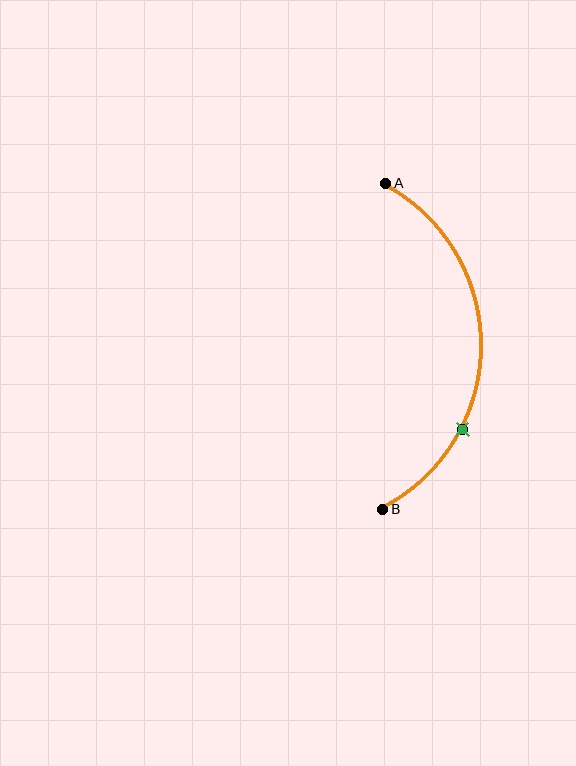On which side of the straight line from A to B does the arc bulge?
The arc bulges to the right of the straight line connecting A and B.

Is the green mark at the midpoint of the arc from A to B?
No. The green mark lies on the arc but is closer to endpoint B. The arc midpoint would be at the point on the curve equidistant along the arc from both A and B.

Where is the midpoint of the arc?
The arc midpoint is the point on the curve farthest from the straight line joining A and B. It sits to the right of that line.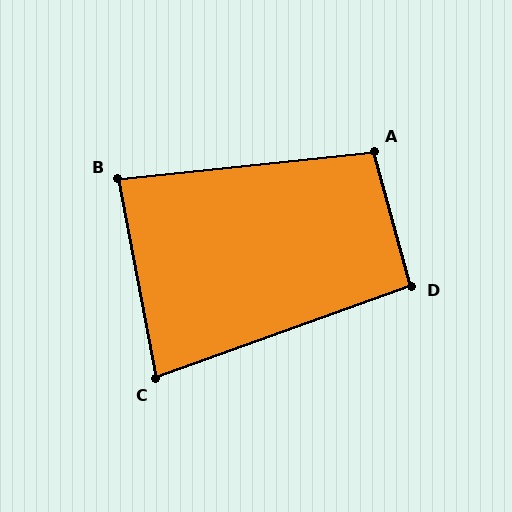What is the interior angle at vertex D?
Approximately 95 degrees (approximately right).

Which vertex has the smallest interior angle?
C, at approximately 81 degrees.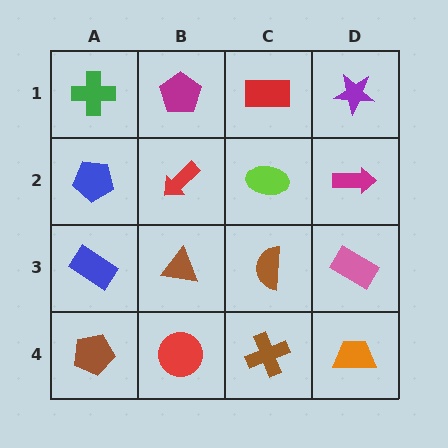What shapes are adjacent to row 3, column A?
A blue pentagon (row 2, column A), a brown pentagon (row 4, column A), a brown triangle (row 3, column B).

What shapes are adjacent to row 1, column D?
A magenta arrow (row 2, column D), a red rectangle (row 1, column C).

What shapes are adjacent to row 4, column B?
A brown triangle (row 3, column B), a brown pentagon (row 4, column A), a brown cross (row 4, column C).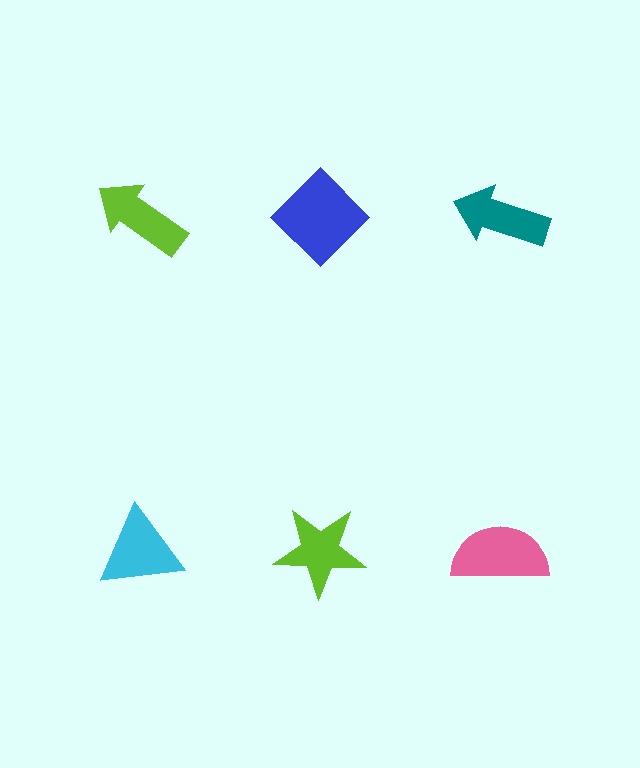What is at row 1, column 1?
A lime arrow.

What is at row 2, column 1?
A cyan triangle.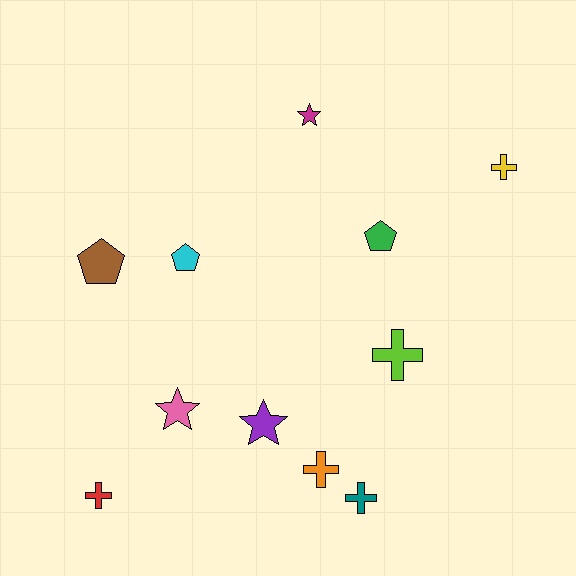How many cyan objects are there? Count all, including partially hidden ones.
There is 1 cyan object.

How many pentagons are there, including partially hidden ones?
There are 3 pentagons.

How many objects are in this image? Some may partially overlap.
There are 11 objects.